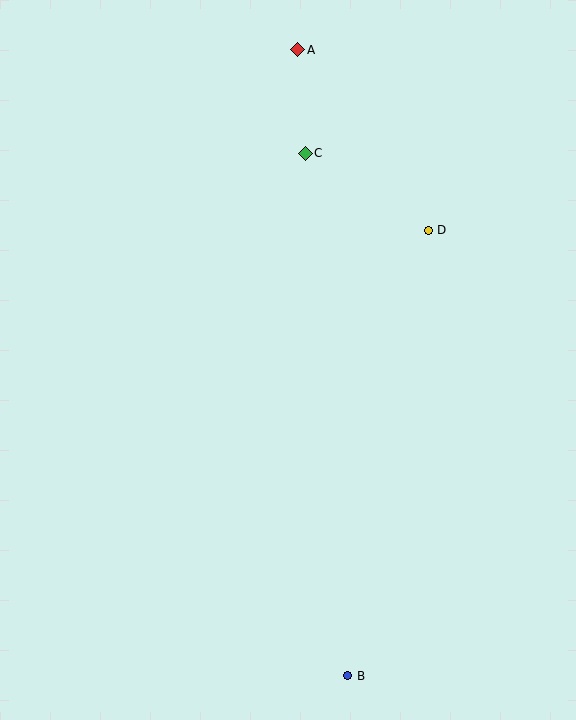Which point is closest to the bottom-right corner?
Point B is closest to the bottom-right corner.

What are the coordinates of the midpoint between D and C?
The midpoint between D and C is at (367, 192).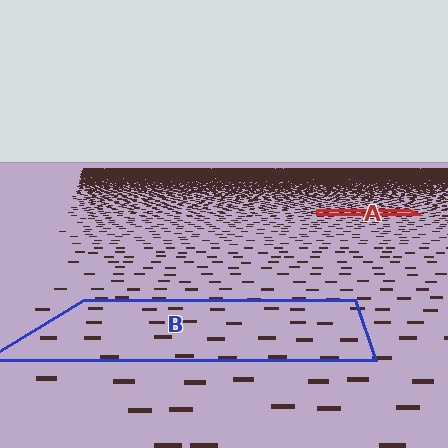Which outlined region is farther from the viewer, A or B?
Region A is farther from the viewer — the texture elements inside it appear smaller and more densely packed.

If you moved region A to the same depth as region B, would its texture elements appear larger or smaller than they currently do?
They would appear larger. At a closer depth, the same texture elements are projected at a bigger on-screen size.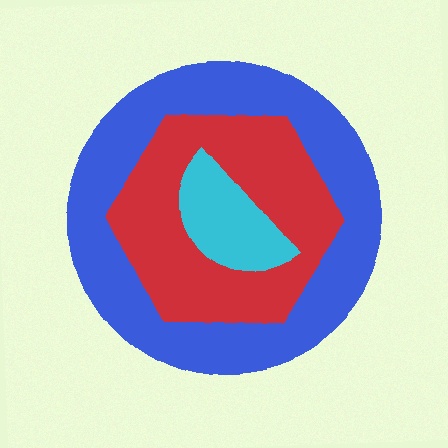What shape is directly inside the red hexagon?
The cyan semicircle.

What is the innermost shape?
The cyan semicircle.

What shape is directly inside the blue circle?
The red hexagon.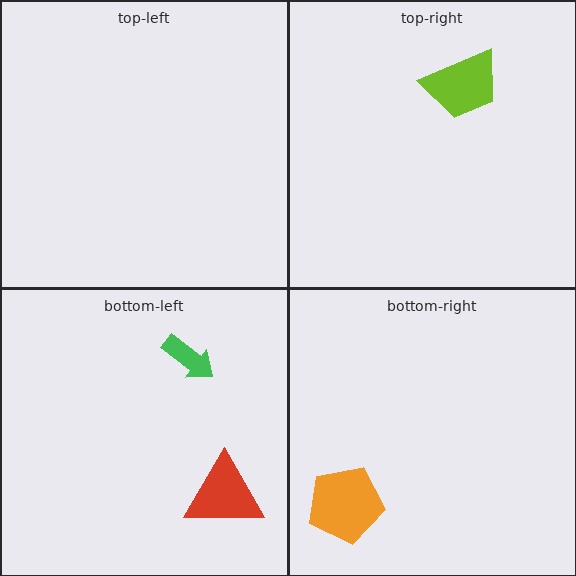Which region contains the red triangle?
The bottom-left region.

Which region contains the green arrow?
The bottom-left region.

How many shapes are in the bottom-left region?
2.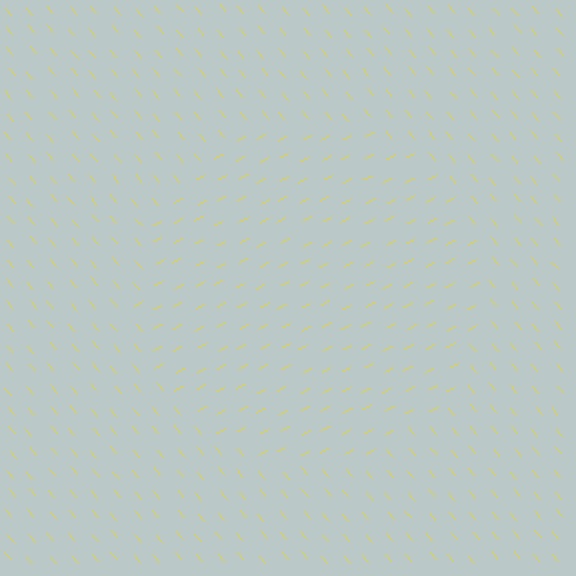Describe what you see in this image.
The image is filled with small yellow line segments. A circle region in the image has lines oriented differently from the surrounding lines, creating a visible texture boundary.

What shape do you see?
I see a circle.